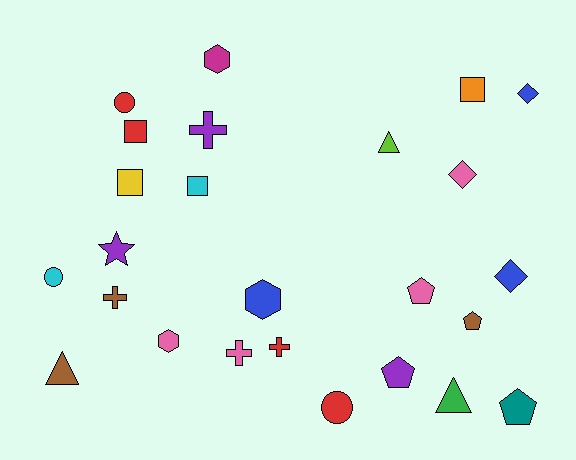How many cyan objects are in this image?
There are 2 cyan objects.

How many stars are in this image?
There is 1 star.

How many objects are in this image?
There are 25 objects.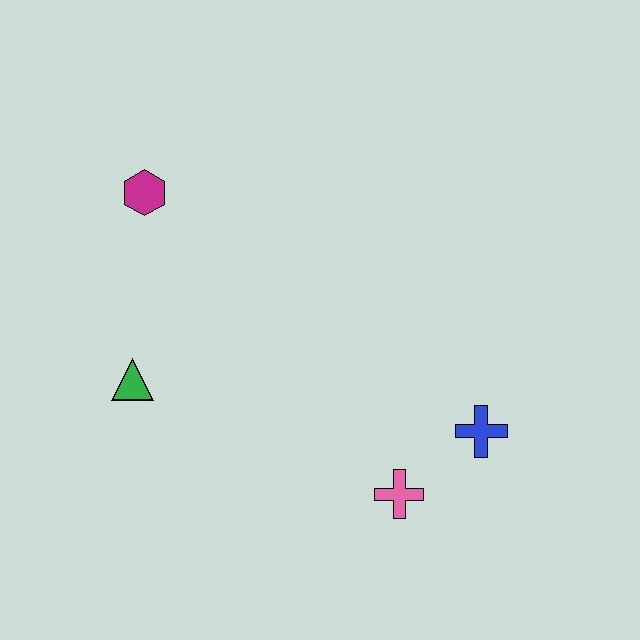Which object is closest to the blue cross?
The pink cross is closest to the blue cross.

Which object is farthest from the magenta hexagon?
The blue cross is farthest from the magenta hexagon.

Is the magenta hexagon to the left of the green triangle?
No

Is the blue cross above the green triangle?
No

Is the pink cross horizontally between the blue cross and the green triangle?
Yes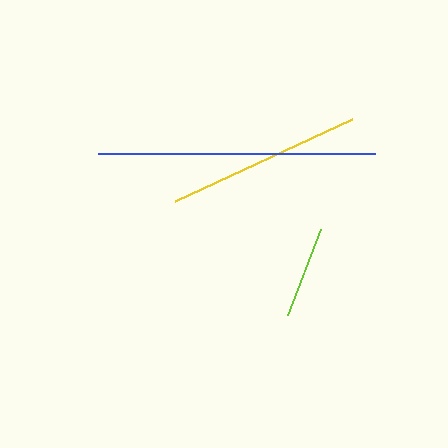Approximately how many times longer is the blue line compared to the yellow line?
The blue line is approximately 1.4 times the length of the yellow line.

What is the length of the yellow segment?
The yellow segment is approximately 195 pixels long.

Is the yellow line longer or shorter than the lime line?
The yellow line is longer than the lime line.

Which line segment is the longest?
The blue line is the longest at approximately 277 pixels.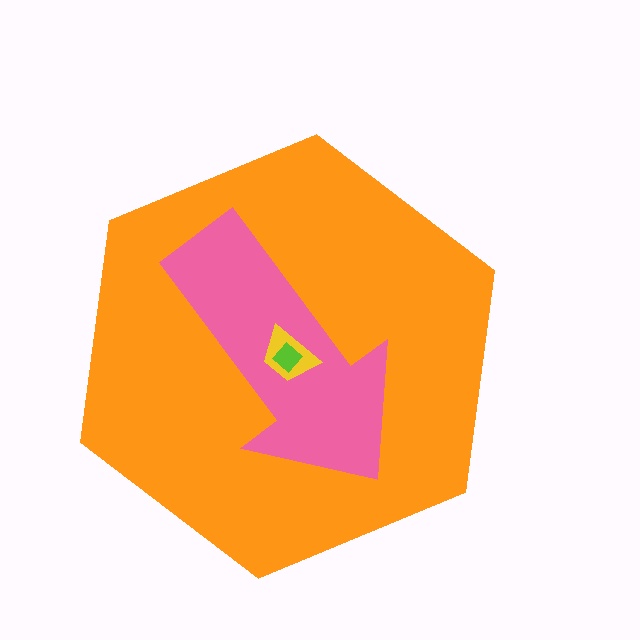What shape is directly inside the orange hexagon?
The pink arrow.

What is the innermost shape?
The lime diamond.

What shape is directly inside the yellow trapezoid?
The lime diamond.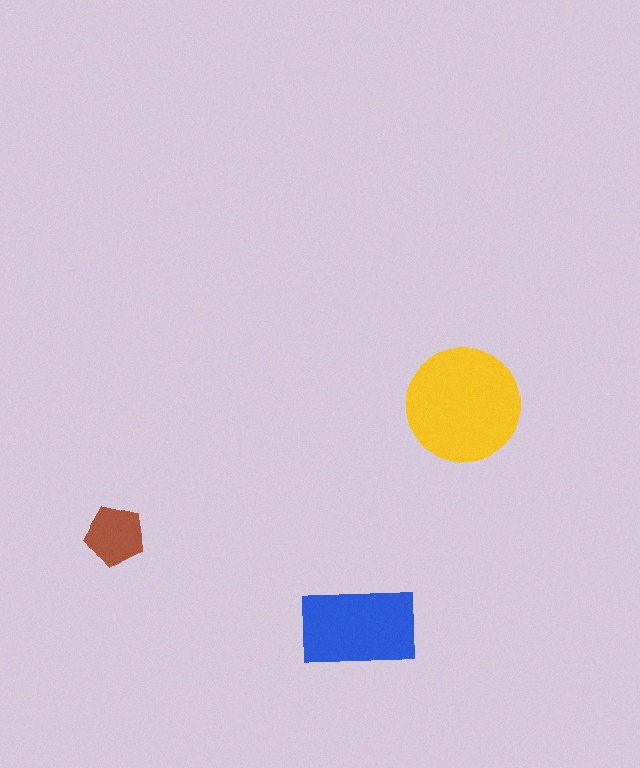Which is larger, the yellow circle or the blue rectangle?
The yellow circle.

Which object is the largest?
The yellow circle.